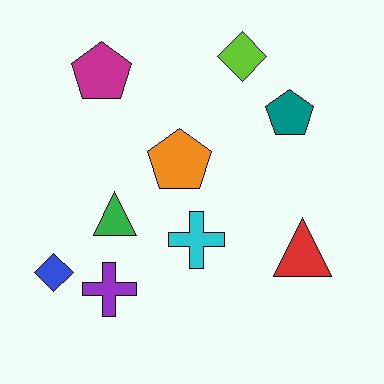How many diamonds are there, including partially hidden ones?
There are 2 diamonds.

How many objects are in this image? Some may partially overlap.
There are 9 objects.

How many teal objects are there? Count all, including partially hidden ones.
There is 1 teal object.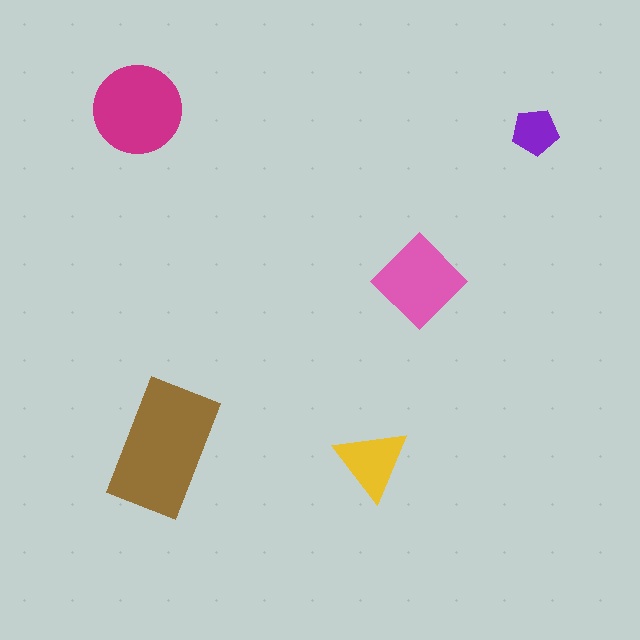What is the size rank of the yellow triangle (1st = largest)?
4th.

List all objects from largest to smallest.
The brown rectangle, the magenta circle, the pink diamond, the yellow triangle, the purple pentagon.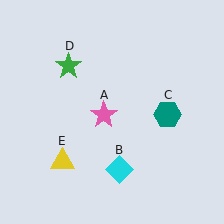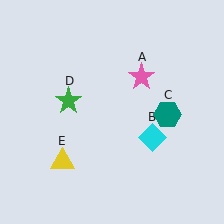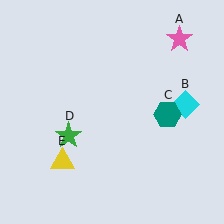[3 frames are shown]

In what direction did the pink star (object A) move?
The pink star (object A) moved up and to the right.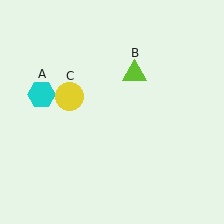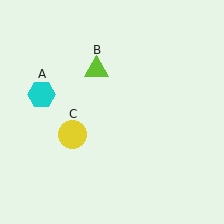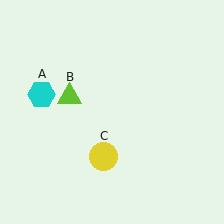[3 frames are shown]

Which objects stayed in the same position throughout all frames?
Cyan hexagon (object A) remained stationary.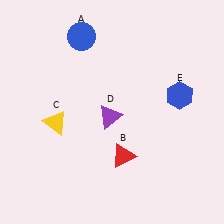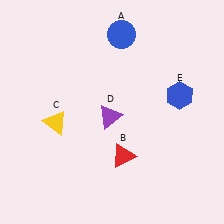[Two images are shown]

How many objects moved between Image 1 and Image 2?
1 object moved between the two images.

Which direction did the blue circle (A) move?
The blue circle (A) moved right.